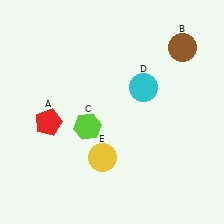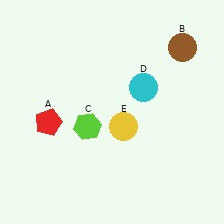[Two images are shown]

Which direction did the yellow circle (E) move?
The yellow circle (E) moved up.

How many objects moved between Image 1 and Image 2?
1 object moved between the two images.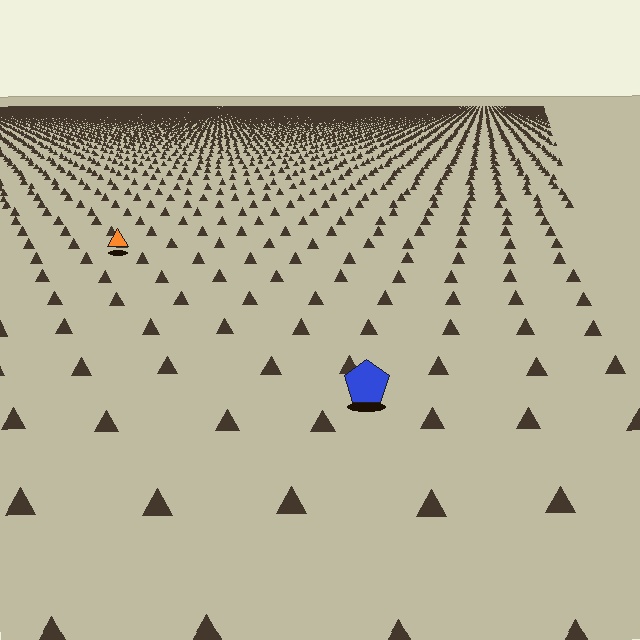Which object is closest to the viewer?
The blue pentagon is closest. The texture marks near it are larger and more spread out.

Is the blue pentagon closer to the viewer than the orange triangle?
Yes. The blue pentagon is closer — you can tell from the texture gradient: the ground texture is coarser near it.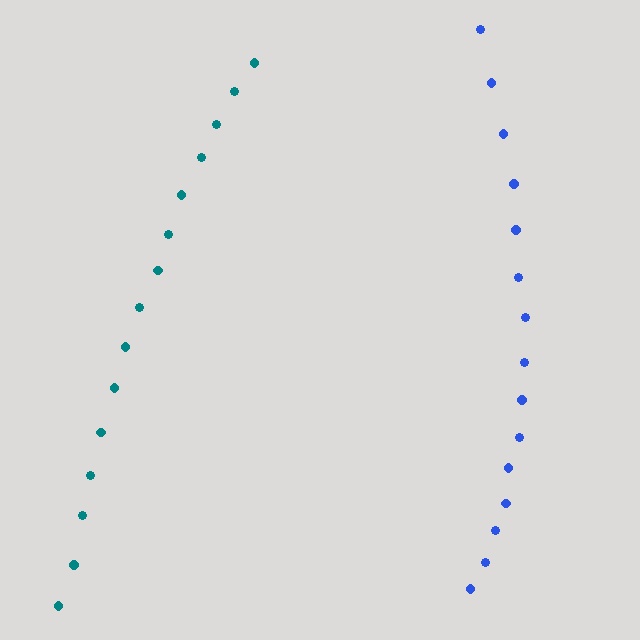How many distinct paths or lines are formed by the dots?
There are 2 distinct paths.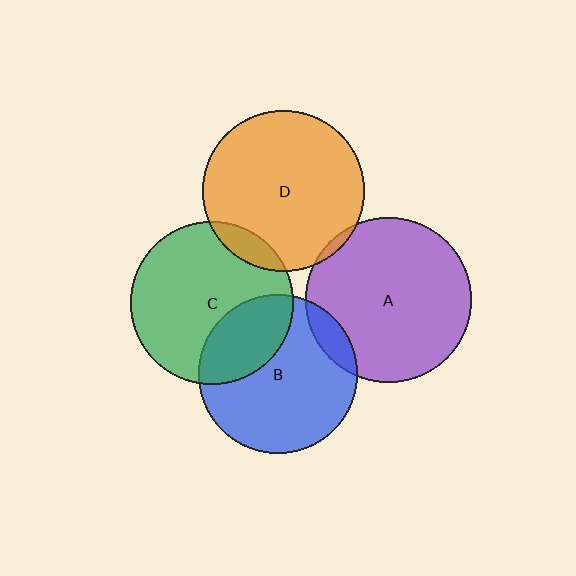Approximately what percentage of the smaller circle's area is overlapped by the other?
Approximately 10%.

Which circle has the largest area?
Circle A (purple).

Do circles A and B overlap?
Yes.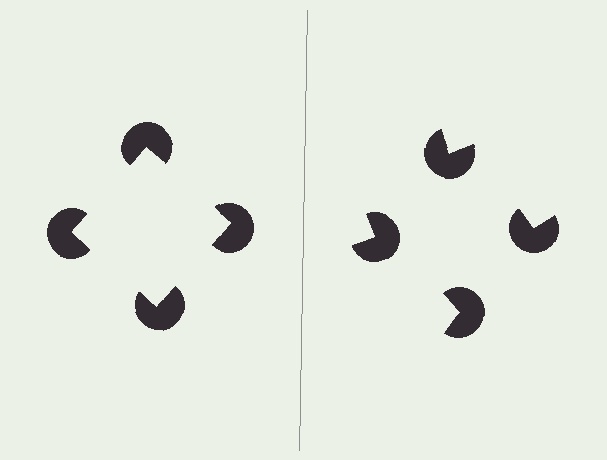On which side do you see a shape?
An illusory square appears on the left side. On the right side the wedge cuts are rotated, so no coherent shape forms.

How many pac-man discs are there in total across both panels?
8 — 4 on each side.